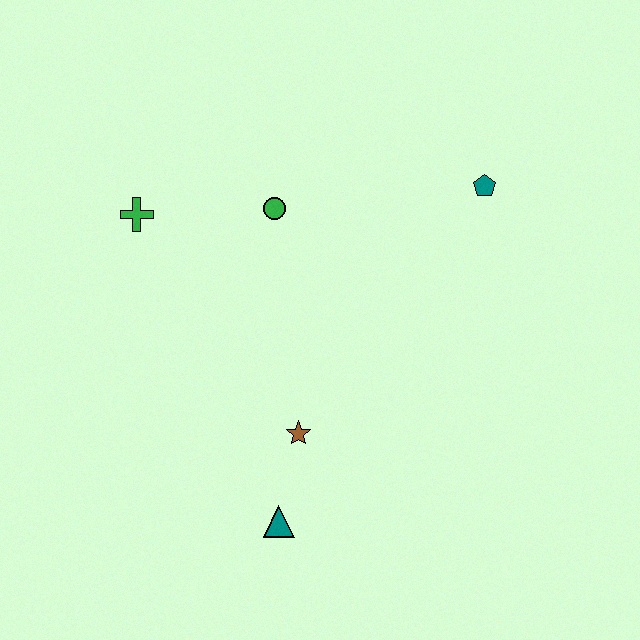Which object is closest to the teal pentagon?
The green circle is closest to the teal pentagon.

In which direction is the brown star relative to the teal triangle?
The brown star is above the teal triangle.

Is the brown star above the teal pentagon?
No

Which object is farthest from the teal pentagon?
The teal triangle is farthest from the teal pentagon.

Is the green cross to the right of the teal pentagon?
No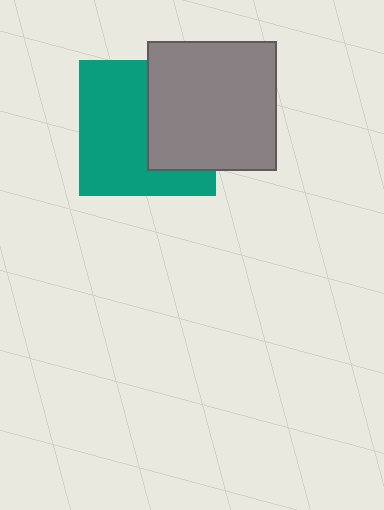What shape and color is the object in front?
The object in front is a gray square.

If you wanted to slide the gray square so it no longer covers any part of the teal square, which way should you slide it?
Slide it right — that is the most direct way to separate the two shapes.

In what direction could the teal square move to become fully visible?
The teal square could move left. That would shift it out from behind the gray square entirely.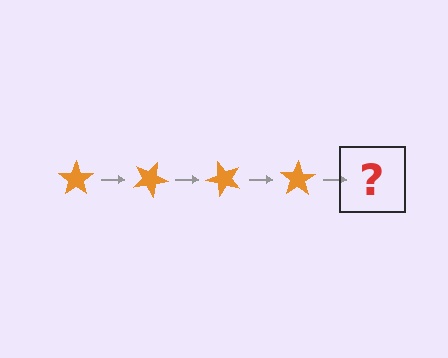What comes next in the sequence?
The next element should be an orange star rotated 100 degrees.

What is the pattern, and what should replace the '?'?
The pattern is that the star rotates 25 degrees each step. The '?' should be an orange star rotated 100 degrees.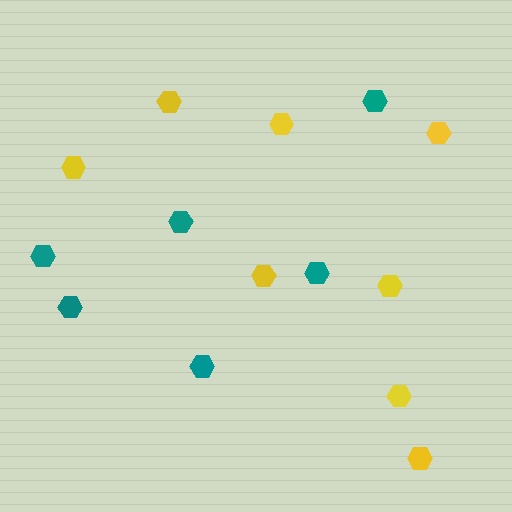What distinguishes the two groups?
There are 2 groups: one group of teal hexagons (6) and one group of yellow hexagons (8).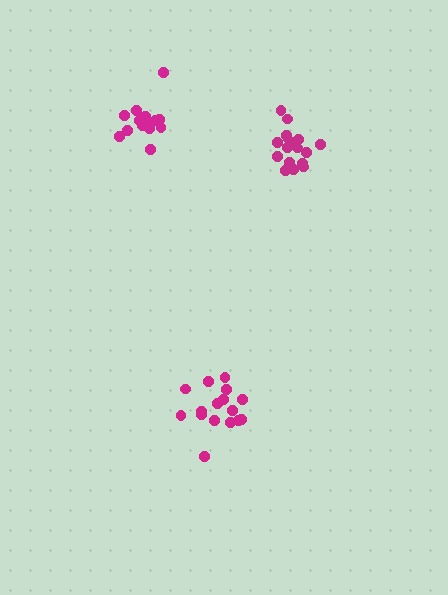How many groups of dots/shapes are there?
There are 3 groups.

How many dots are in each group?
Group 1: 14 dots, Group 2: 16 dots, Group 3: 18 dots (48 total).